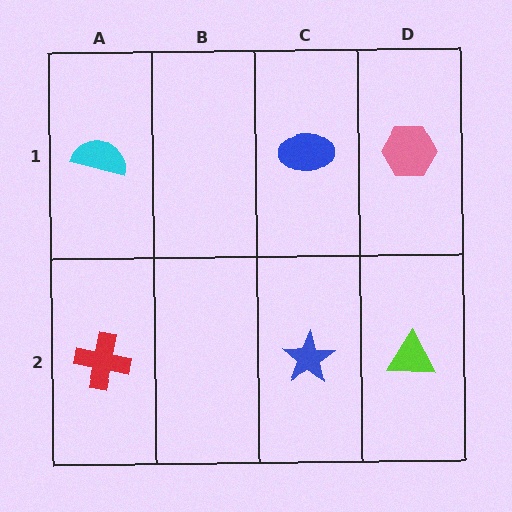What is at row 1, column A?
A cyan semicircle.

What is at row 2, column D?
A lime triangle.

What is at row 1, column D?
A pink hexagon.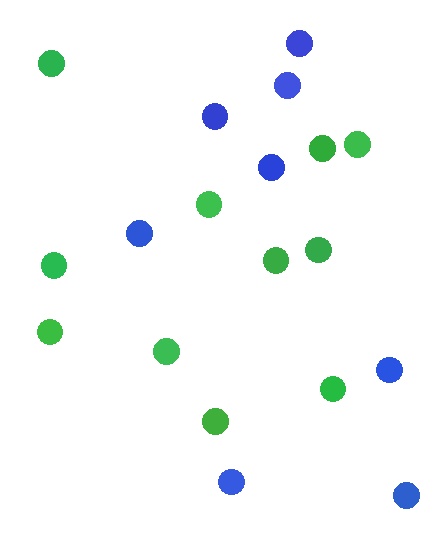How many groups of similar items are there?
There are 2 groups: one group of blue circles (8) and one group of green circles (11).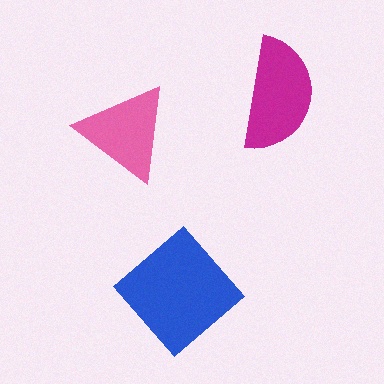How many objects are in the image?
There are 3 objects in the image.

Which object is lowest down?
The blue diamond is bottommost.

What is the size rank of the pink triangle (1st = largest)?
3rd.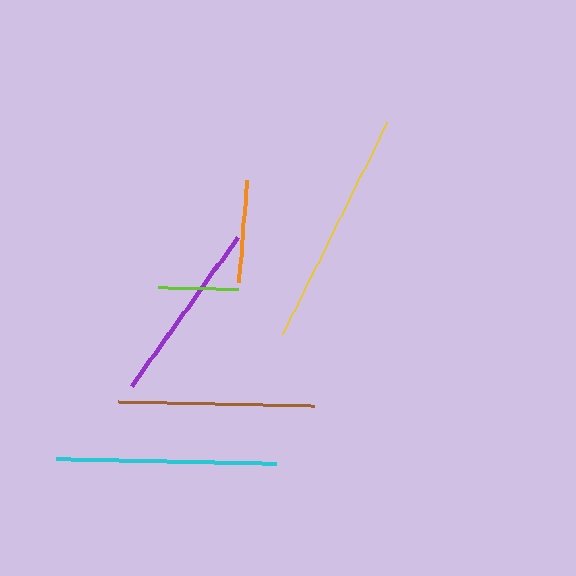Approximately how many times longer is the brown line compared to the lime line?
The brown line is approximately 2.5 times the length of the lime line.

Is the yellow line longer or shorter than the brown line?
The yellow line is longer than the brown line.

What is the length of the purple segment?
The purple segment is approximately 182 pixels long.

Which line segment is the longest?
The yellow line is the longest at approximately 237 pixels.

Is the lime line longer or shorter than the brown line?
The brown line is longer than the lime line.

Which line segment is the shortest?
The lime line is the shortest at approximately 80 pixels.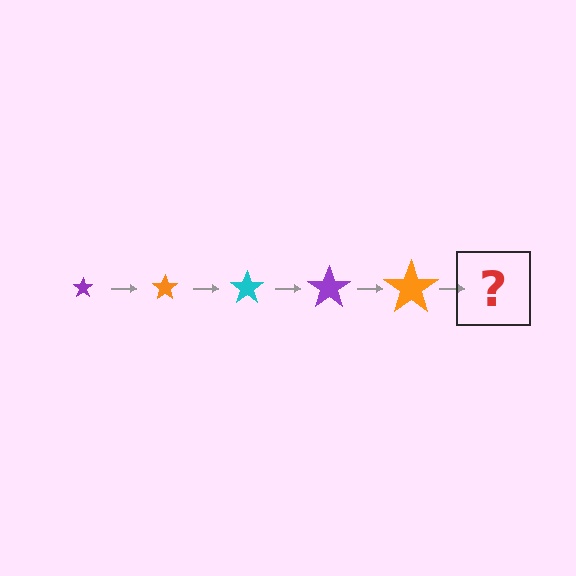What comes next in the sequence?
The next element should be a cyan star, larger than the previous one.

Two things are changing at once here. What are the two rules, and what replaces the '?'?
The two rules are that the star grows larger each step and the color cycles through purple, orange, and cyan. The '?' should be a cyan star, larger than the previous one.